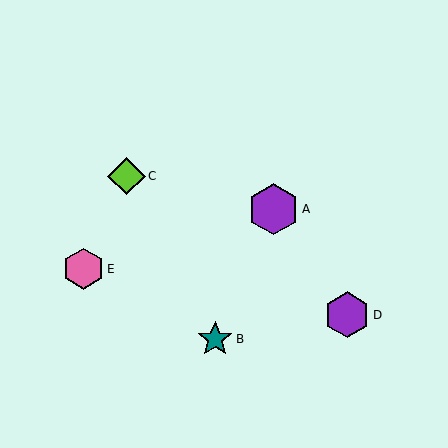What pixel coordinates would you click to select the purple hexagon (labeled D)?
Click at (347, 315) to select the purple hexagon D.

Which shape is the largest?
The purple hexagon (labeled A) is the largest.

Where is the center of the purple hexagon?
The center of the purple hexagon is at (347, 315).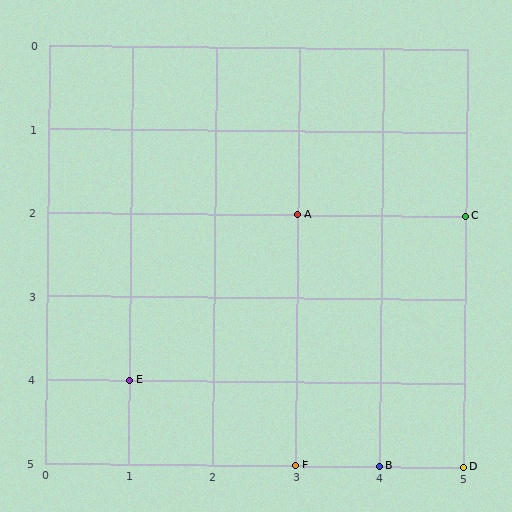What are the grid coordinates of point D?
Point D is at grid coordinates (5, 5).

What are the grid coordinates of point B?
Point B is at grid coordinates (4, 5).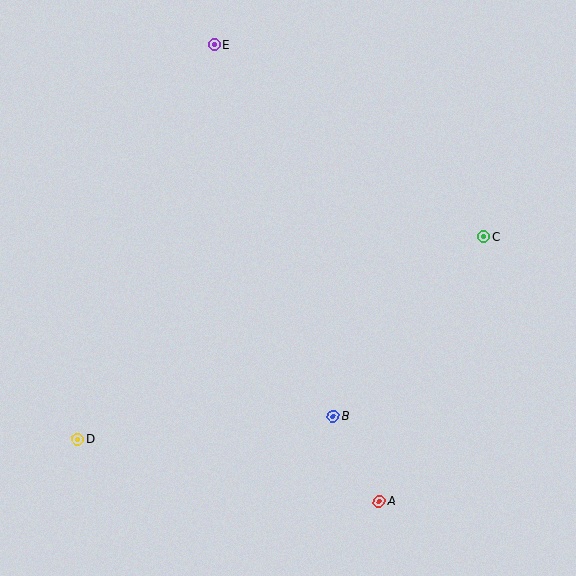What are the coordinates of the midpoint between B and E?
The midpoint between B and E is at (274, 230).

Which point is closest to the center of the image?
Point B at (333, 416) is closest to the center.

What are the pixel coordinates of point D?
Point D is at (78, 439).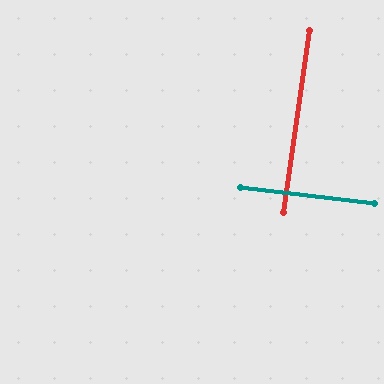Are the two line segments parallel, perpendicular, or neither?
Perpendicular — they meet at approximately 88°.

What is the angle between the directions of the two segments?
Approximately 88 degrees.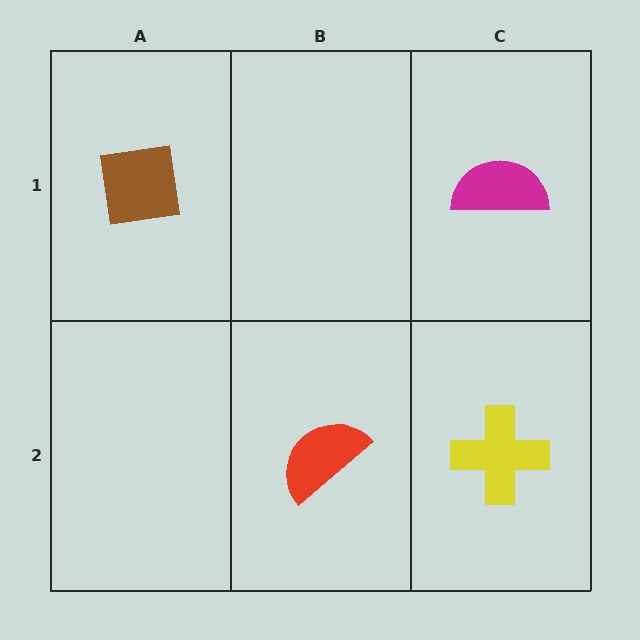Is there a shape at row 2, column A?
No, that cell is empty.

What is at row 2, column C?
A yellow cross.